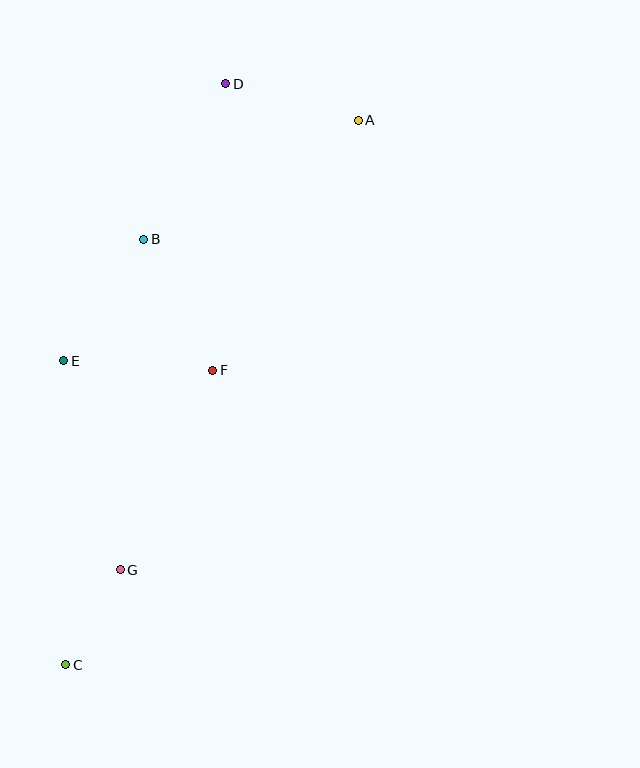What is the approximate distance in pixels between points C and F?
The distance between C and F is approximately 329 pixels.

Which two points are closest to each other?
Points C and G are closest to each other.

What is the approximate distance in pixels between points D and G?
The distance between D and G is approximately 497 pixels.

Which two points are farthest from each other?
Points A and C are farthest from each other.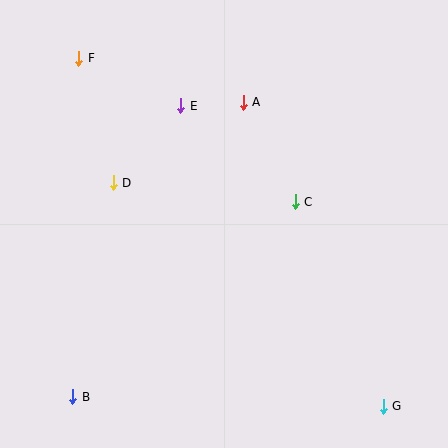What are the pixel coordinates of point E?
Point E is at (181, 106).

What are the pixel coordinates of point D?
Point D is at (113, 183).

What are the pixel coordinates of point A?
Point A is at (243, 102).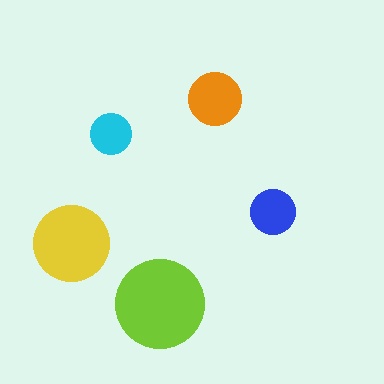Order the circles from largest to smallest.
the lime one, the yellow one, the orange one, the blue one, the cyan one.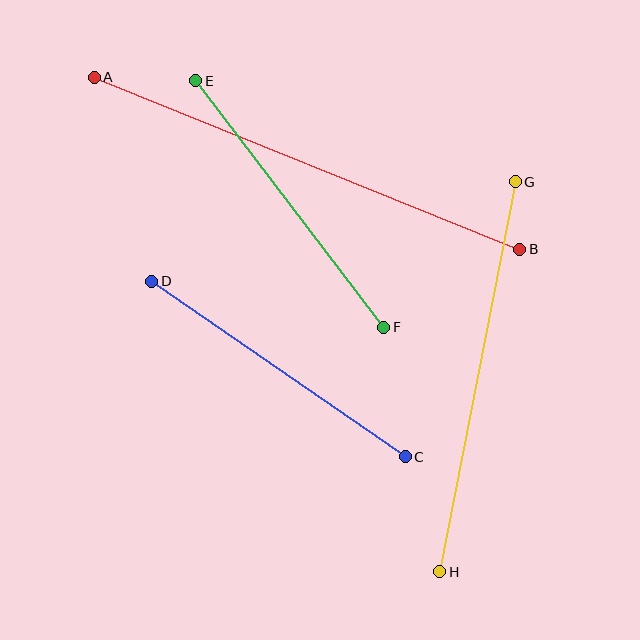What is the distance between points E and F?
The distance is approximately 310 pixels.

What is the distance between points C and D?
The distance is approximately 308 pixels.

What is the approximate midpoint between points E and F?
The midpoint is at approximately (290, 204) pixels.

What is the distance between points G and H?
The distance is approximately 397 pixels.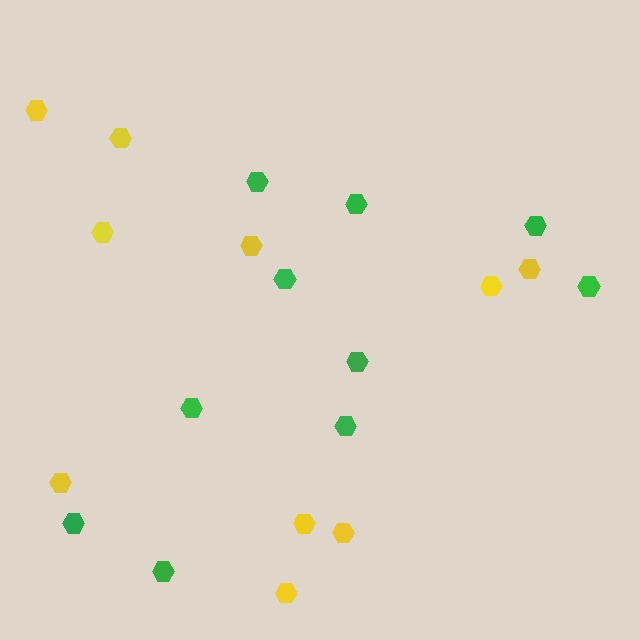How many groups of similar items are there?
There are 2 groups: one group of yellow hexagons (10) and one group of green hexagons (10).